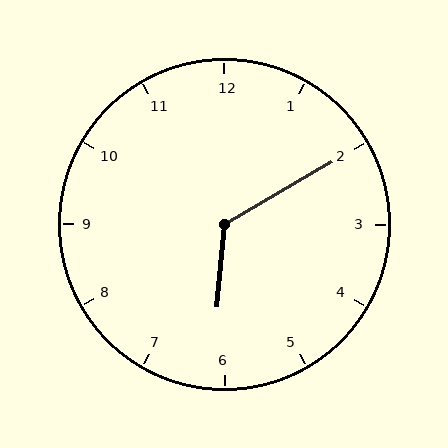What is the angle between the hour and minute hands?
Approximately 125 degrees.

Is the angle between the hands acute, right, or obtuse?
It is obtuse.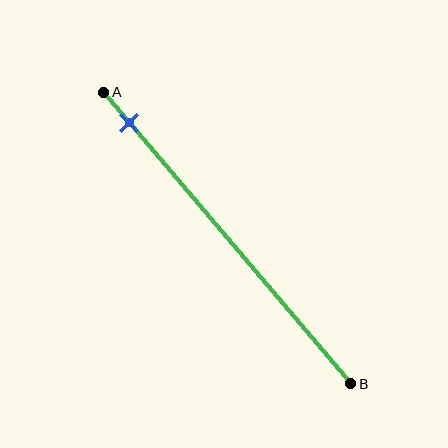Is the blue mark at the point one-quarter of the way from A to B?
No, the mark is at about 10% from A, not at the 25% one-quarter point.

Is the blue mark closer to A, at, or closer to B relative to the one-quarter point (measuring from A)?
The blue mark is closer to point A than the one-quarter point of segment AB.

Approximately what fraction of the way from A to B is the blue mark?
The blue mark is approximately 10% of the way from A to B.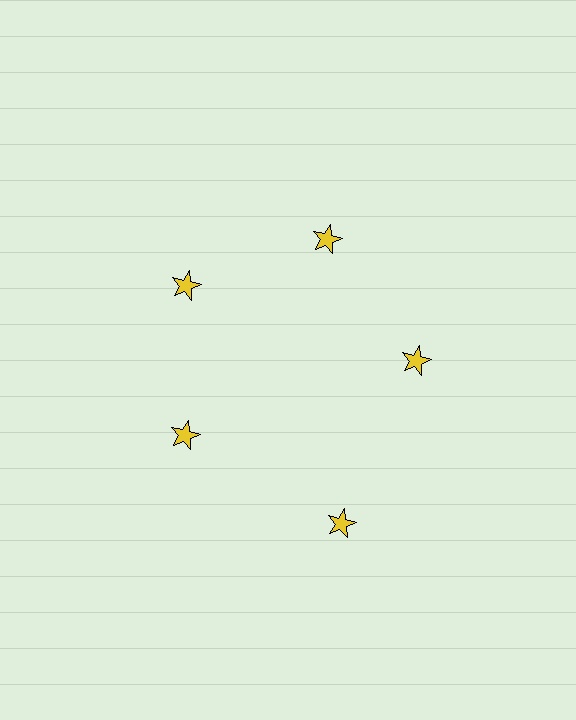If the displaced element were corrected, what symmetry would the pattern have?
It would have 5-fold rotational symmetry — the pattern would map onto itself every 72 degrees.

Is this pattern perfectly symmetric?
No. The 5 yellow stars are arranged in a ring, but one element near the 5 o'clock position is pushed outward from the center, breaking the 5-fold rotational symmetry.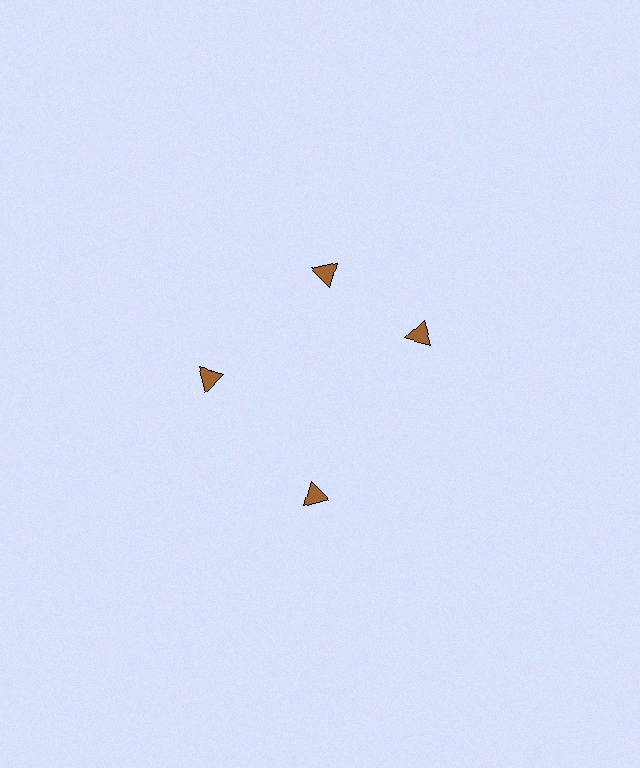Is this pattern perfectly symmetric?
No. The 4 brown triangles are arranged in a ring, but one element near the 3 o'clock position is rotated out of alignment along the ring, breaking the 4-fold rotational symmetry.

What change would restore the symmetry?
The symmetry would be restored by rotating it back into even spacing with its neighbors so that all 4 triangles sit at equal angles and equal distance from the center.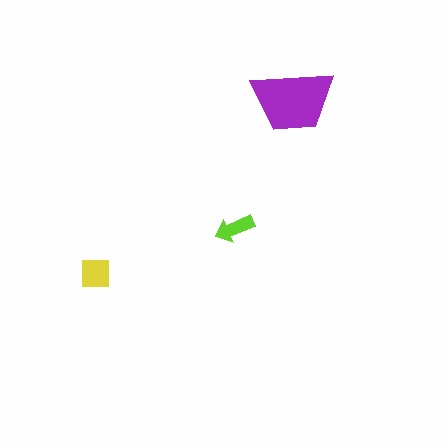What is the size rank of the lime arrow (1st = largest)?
3rd.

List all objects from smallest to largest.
The lime arrow, the yellow square, the purple trapezoid.